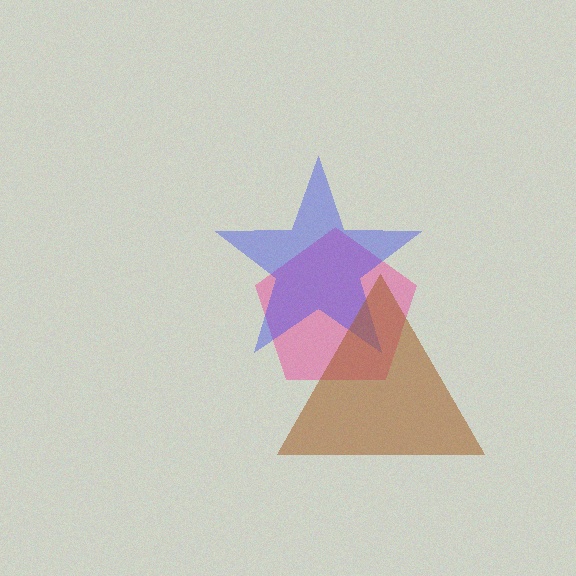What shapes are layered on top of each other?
The layered shapes are: a pink pentagon, a blue star, a brown triangle.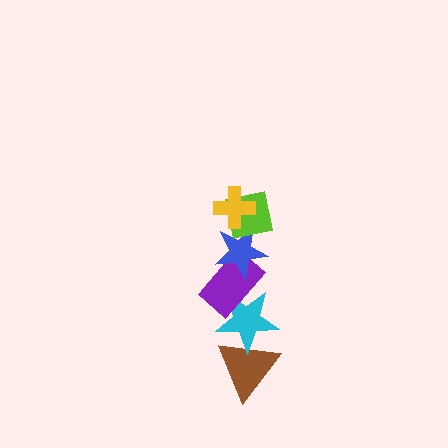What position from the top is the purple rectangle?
The purple rectangle is 4th from the top.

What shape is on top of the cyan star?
The purple rectangle is on top of the cyan star.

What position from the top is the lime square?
The lime square is 2nd from the top.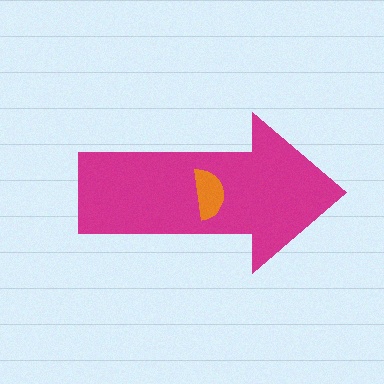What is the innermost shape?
The orange semicircle.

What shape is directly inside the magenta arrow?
The orange semicircle.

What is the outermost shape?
The magenta arrow.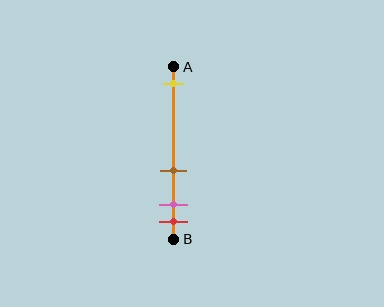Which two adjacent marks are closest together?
The pink and red marks are the closest adjacent pair.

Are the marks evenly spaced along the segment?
No, the marks are not evenly spaced.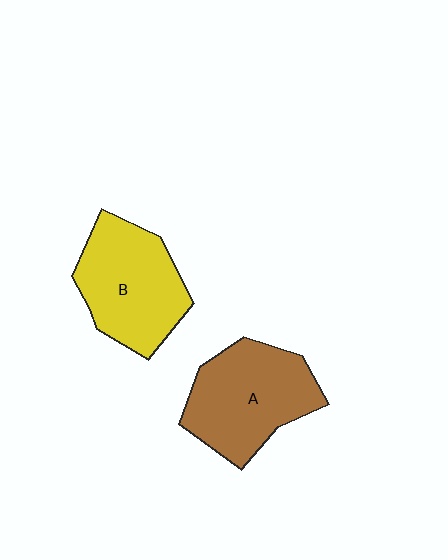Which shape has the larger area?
Shape A (brown).